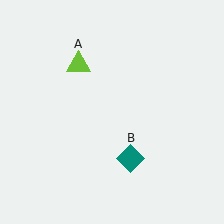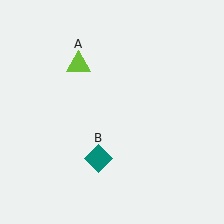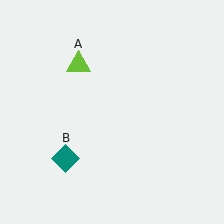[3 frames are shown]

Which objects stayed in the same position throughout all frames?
Lime triangle (object A) remained stationary.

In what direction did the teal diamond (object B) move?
The teal diamond (object B) moved left.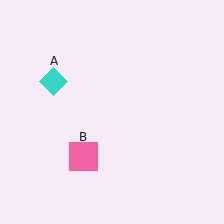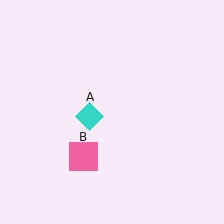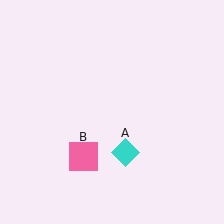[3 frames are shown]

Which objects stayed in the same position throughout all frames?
Pink square (object B) remained stationary.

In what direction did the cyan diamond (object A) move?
The cyan diamond (object A) moved down and to the right.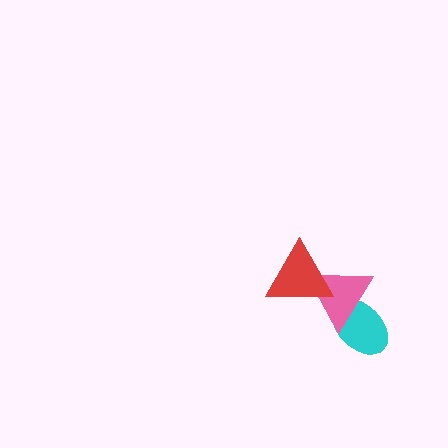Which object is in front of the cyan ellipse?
The pink triangle is in front of the cyan ellipse.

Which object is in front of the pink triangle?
The red triangle is in front of the pink triangle.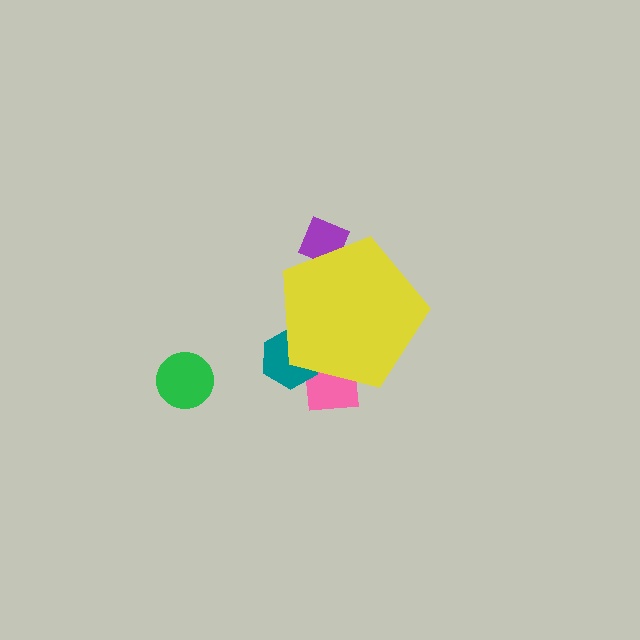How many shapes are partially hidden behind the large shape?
3 shapes are partially hidden.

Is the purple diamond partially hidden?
Yes, the purple diamond is partially hidden behind the yellow pentagon.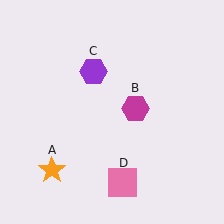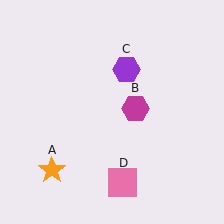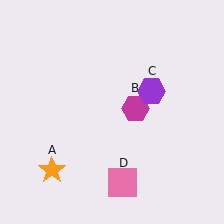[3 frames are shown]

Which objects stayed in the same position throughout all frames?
Orange star (object A) and magenta hexagon (object B) and pink square (object D) remained stationary.